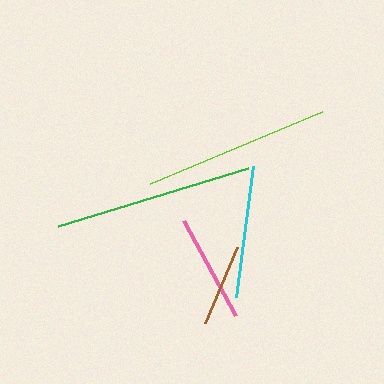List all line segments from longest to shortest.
From longest to shortest: green, lime, cyan, pink, brown.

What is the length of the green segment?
The green segment is approximately 199 pixels long.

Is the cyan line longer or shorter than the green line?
The green line is longer than the cyan line.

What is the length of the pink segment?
The pink segment is approximately 108 pixels long.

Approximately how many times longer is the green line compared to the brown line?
The green line is approximately 2.4 times the length of the brown line.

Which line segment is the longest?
The green line is the longest at approximately 199 pixels.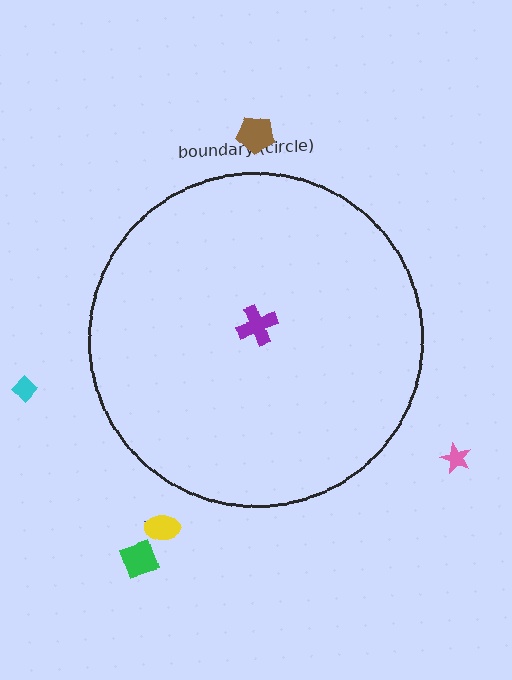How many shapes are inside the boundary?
1 inside, 6 outside.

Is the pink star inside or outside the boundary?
Outside.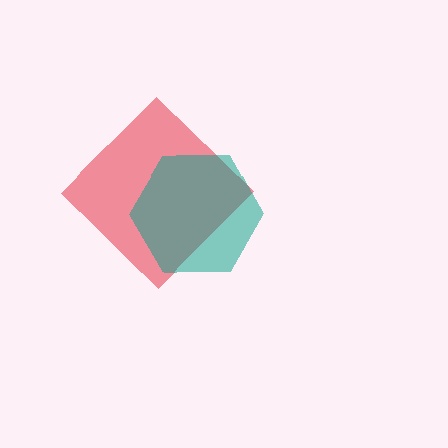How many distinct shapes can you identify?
There are 2 distinct shapes: a red diamond, a teal hexagon.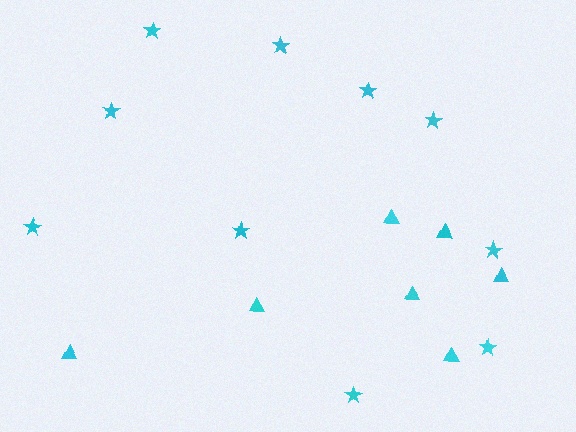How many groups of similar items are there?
There are 2 groups: one group of triangles (7) and one group of stars (10).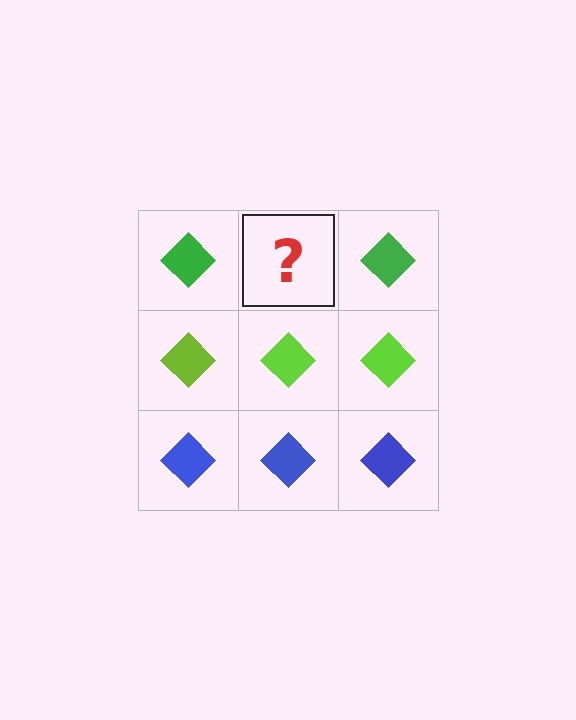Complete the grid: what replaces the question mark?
The question mark should be replaced with a green diamond.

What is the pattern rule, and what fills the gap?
The rule is that each row has a consistent color. The gap should be filled with a green diamond.